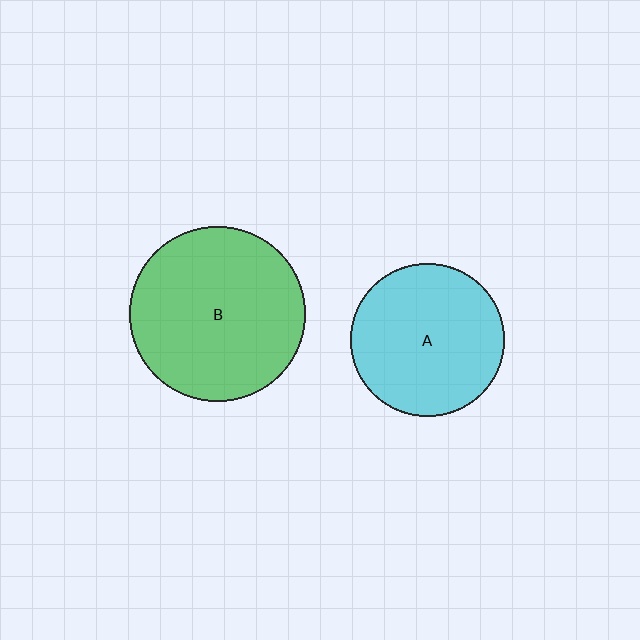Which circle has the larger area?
Circle B (green).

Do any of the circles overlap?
No, none of the circles overlap.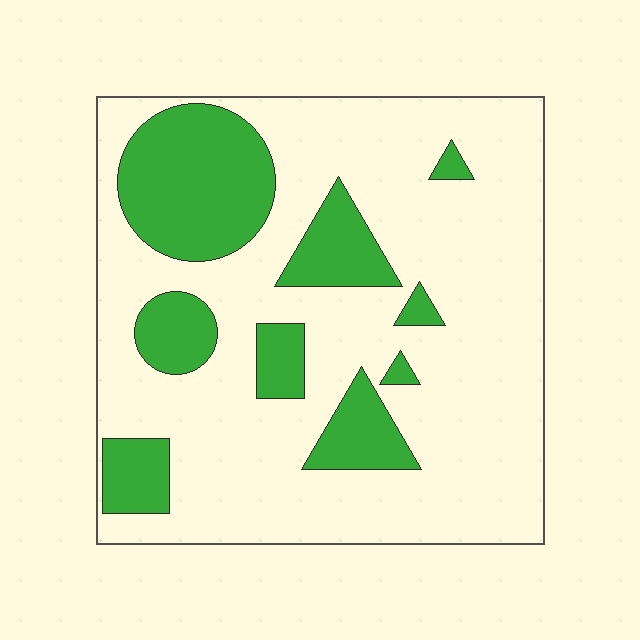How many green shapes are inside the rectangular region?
9.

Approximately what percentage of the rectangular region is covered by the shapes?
Approximately 25%.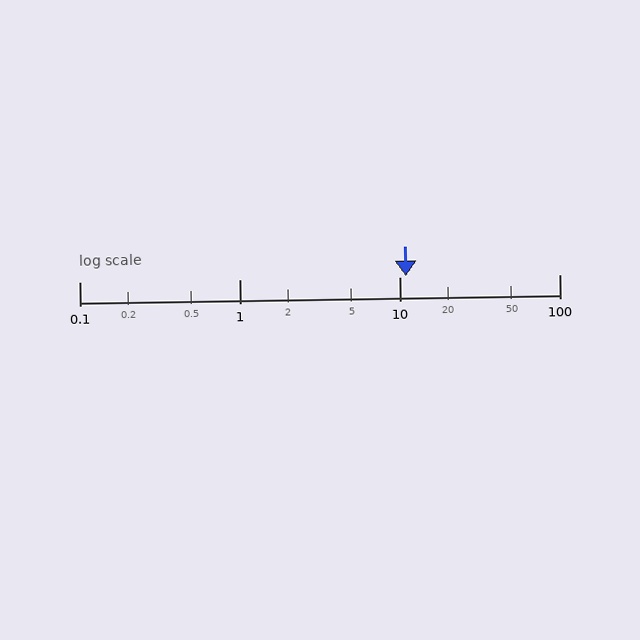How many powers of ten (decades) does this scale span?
The scale spans 3 decades, from 0.1 to 100.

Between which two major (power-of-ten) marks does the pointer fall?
The pointer is between 10 and 100.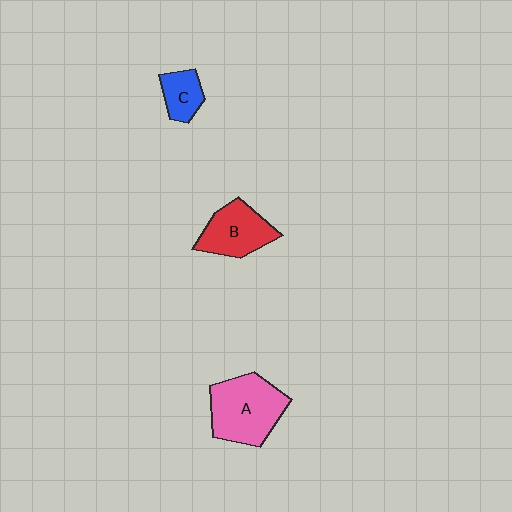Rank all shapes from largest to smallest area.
From largest to smallest: A (pink), B (red), C (blue).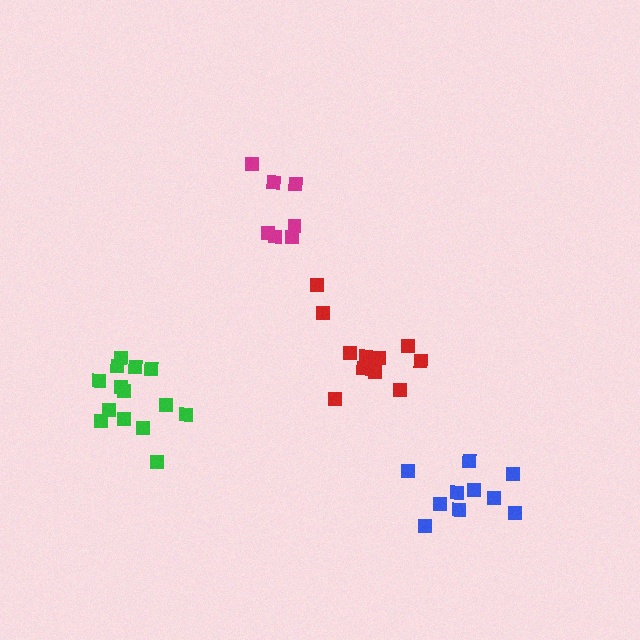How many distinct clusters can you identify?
There are 4 distinct clusters.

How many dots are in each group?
Group 1: 8 dots, Group 2: 12 dots, Group 3: 10 dots, Group 4: 14 dots (44 total).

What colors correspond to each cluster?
The clusters are colored: magenta, red, blue, green.